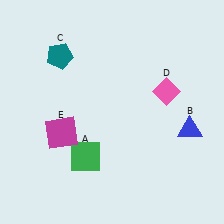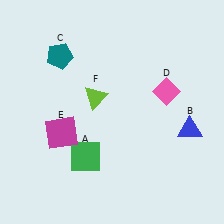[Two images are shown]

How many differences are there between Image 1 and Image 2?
There is 1 difference between the two images.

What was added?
A lime triangle (F) was added in Image 2.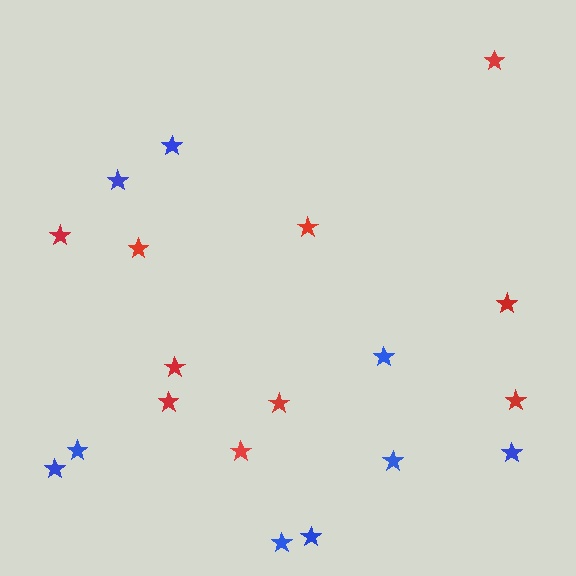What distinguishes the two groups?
There are 2 groups: one group of blue stars (9) and one group of red stars (10).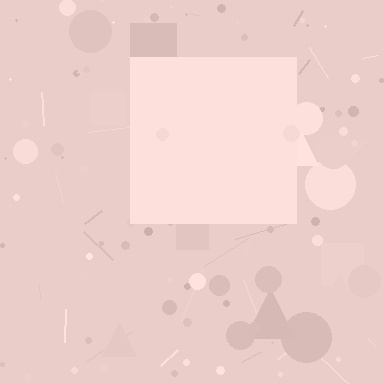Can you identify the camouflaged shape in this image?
The camouflaged shape is a square.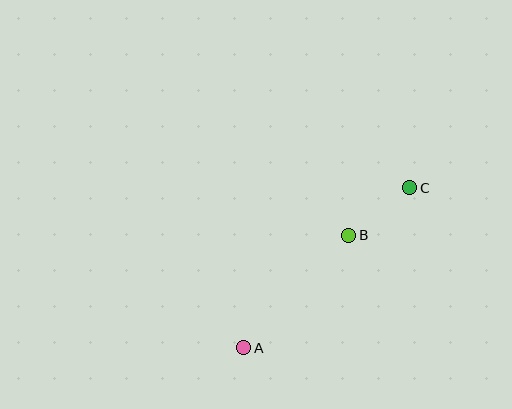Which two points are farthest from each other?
Points A and C are farthest from each other.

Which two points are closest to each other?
Points B and C are closest to each other.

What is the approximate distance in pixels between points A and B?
The distance between A and B is approximately 154 pixels.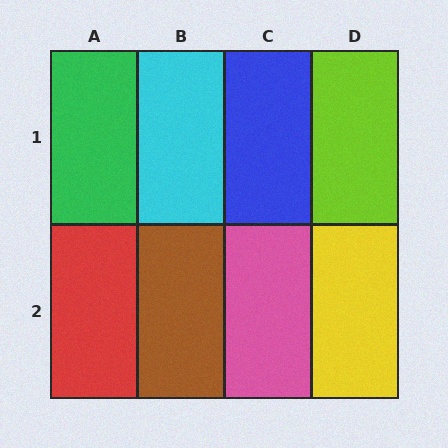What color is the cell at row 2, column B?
Brown.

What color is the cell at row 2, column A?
Red.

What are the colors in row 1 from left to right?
Green, cyan, blue, lime.